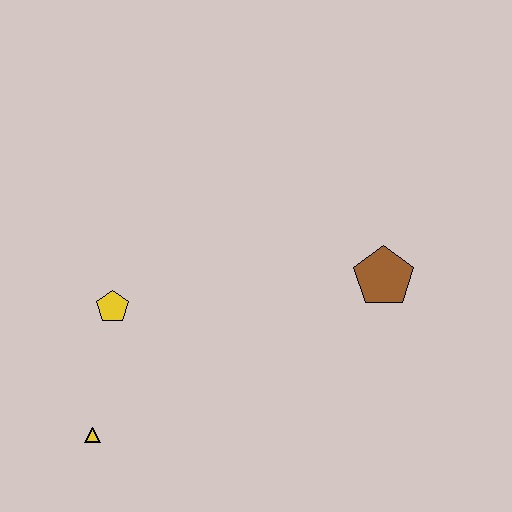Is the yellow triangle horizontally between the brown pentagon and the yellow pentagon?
No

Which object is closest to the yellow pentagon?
The yellow triangle is closest to the yellow pentagon.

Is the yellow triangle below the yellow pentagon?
Yes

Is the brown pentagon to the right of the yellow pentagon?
Yes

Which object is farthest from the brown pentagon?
The yellow triangle is farthest from the brown pentagon.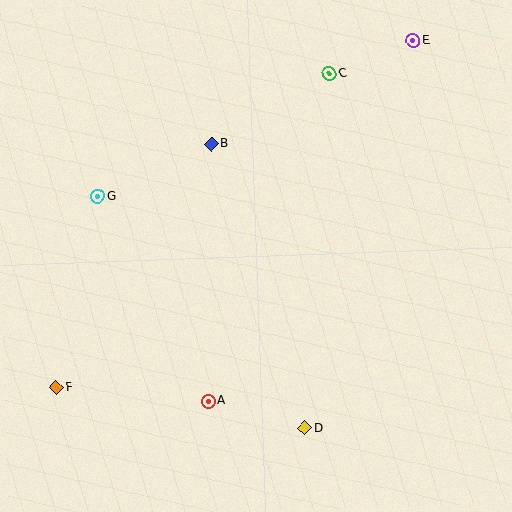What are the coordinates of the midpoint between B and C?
The midpoint between B and C is at (270, 109).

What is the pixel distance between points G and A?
The distance between G and A is 233 pixels.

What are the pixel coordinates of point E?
Point E is at (413, 40).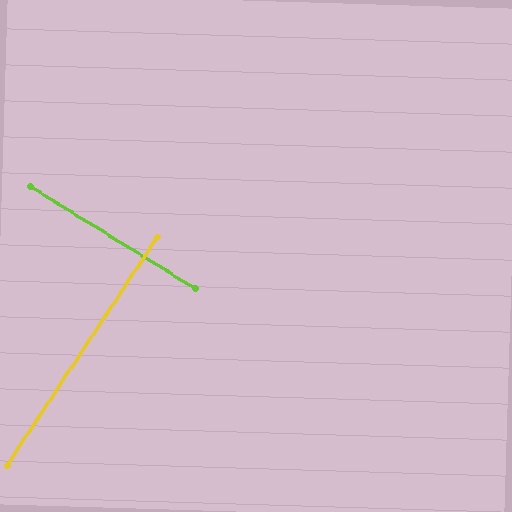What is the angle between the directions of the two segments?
Approximately 88 degrees.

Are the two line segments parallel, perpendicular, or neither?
Perpendicular — they meet at approximately 88°.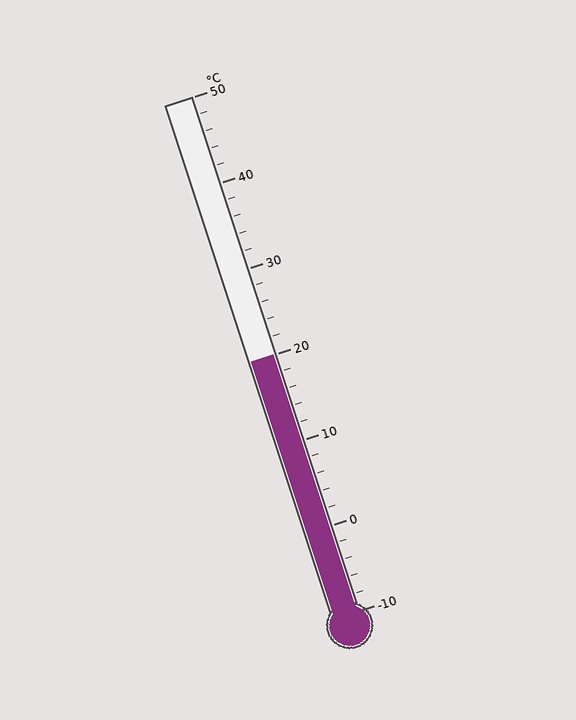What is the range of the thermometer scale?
The thermometer scale ranges from -10°C to 50°C.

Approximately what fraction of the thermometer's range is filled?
The thermometer is filled to approximately 50% of its range.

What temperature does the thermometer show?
The thermometer shows approximately 20°C.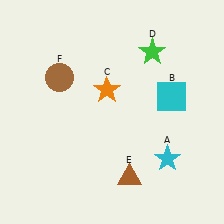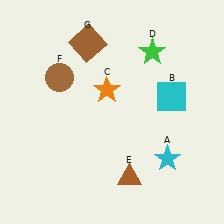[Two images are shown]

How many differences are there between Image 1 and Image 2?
There is 1 difference between the two images.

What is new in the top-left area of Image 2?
A brown square (G) was added in the top-left area of Image 2.